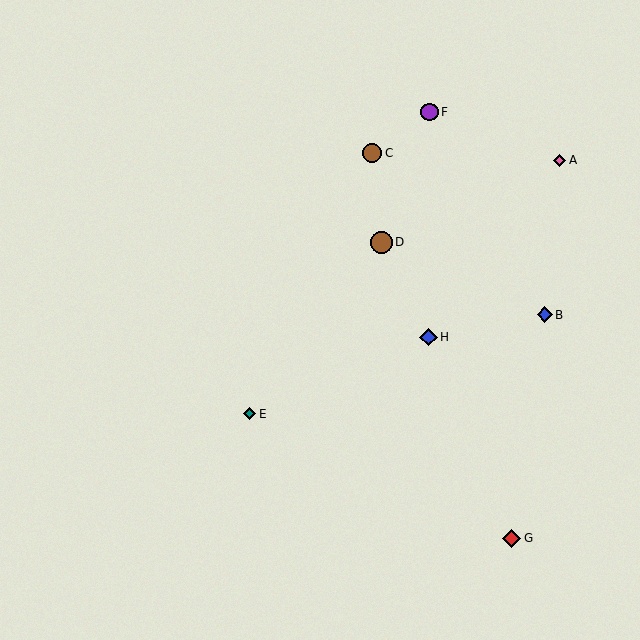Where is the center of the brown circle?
The center of the brown circle is at (381, 242).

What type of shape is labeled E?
Shape E is a teal diamond.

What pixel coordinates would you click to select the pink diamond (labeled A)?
Click at (560, 160) to select the pink diamond A.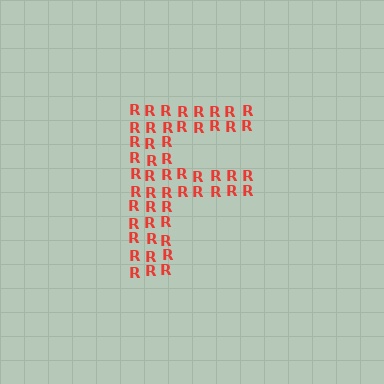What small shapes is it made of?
It is made of small letter R's.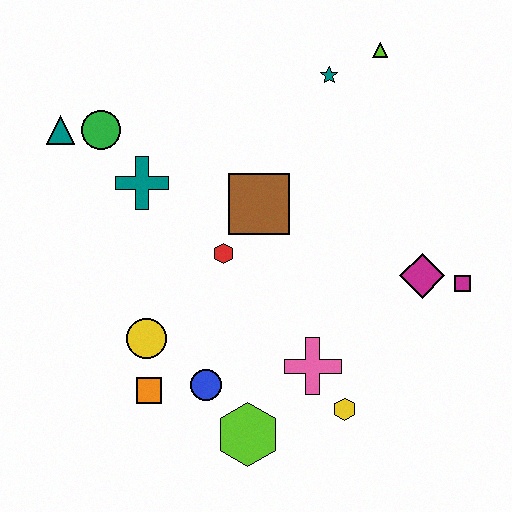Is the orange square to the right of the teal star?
No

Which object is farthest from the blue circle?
The lime triangle is farthest from the blue circle.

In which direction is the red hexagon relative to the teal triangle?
The red hexagon is to the right of the teal triangle.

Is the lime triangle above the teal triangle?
Yes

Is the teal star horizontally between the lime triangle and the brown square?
Yes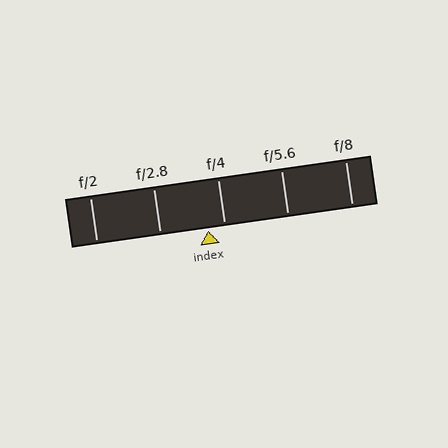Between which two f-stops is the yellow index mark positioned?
The index mark is between f/2.8 and f/4.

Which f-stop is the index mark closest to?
The index mark is closest to f/4.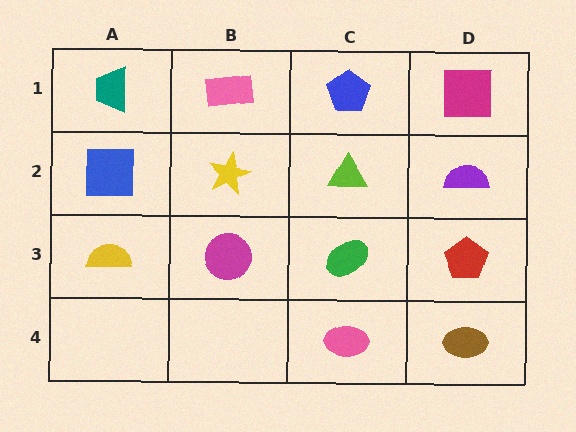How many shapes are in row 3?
4 shapes.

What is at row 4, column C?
A pink ellipse.